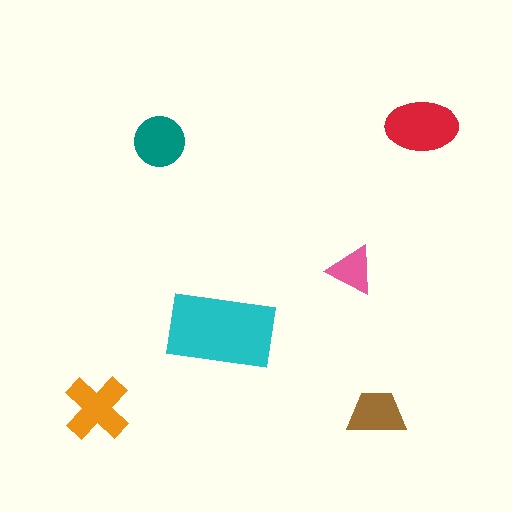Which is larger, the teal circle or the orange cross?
The orange cross.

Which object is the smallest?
The pink triangle.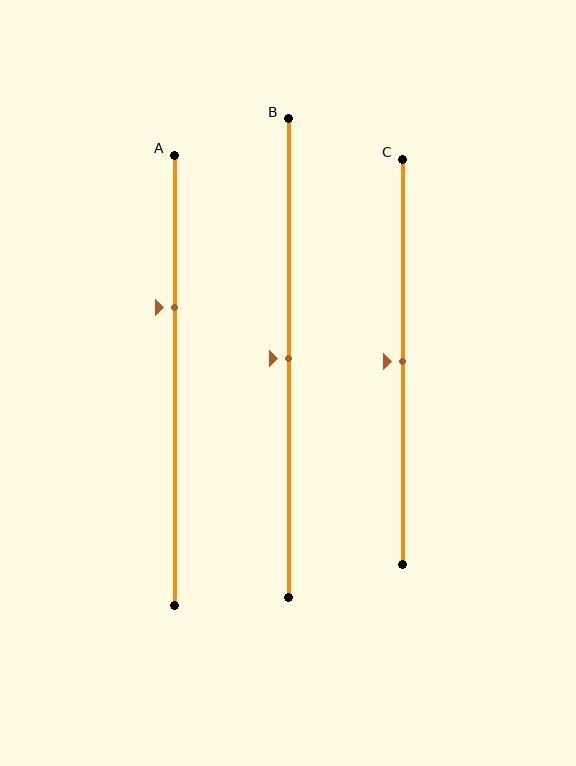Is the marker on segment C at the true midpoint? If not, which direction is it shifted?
Yes, the marker on segment C is at the true midpoint.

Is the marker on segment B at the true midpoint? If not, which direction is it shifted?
Yes, the marker on segment B is at the true midpoint.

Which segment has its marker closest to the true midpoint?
Segment B has its marker closest to the true midpoint.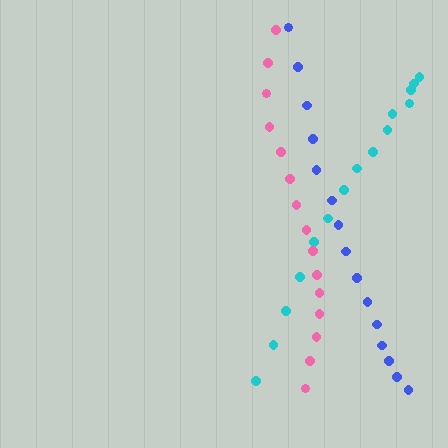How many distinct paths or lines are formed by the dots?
There are 3 distinct paths.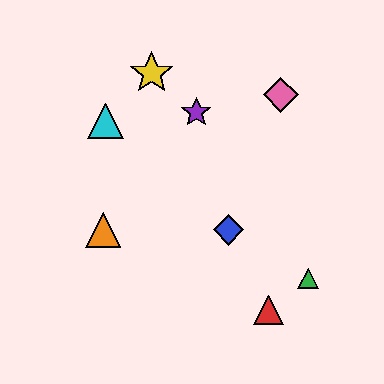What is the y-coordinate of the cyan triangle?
The cyan triangle is at y≈121.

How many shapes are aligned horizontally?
2 shapes (the blue diamond, the orange triangle) are aligned horizontally.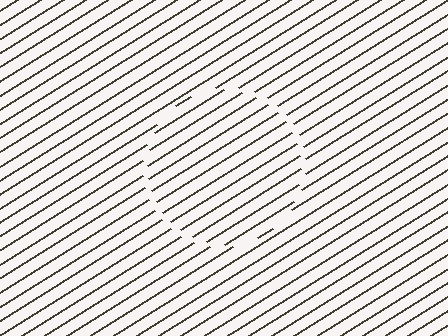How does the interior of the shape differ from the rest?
The interior of the shape contains the same grating, shifted by half a period — the contour is defined by the phase discontinuity where line-ends from the inner and outer gratings abut.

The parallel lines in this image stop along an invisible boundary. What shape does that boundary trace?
An illusory circle. The interior of the shape contains the same grating, shifted by half a period — the contour is defined by the phase discontinuity where line-ends from the inner and outer gratings abut.